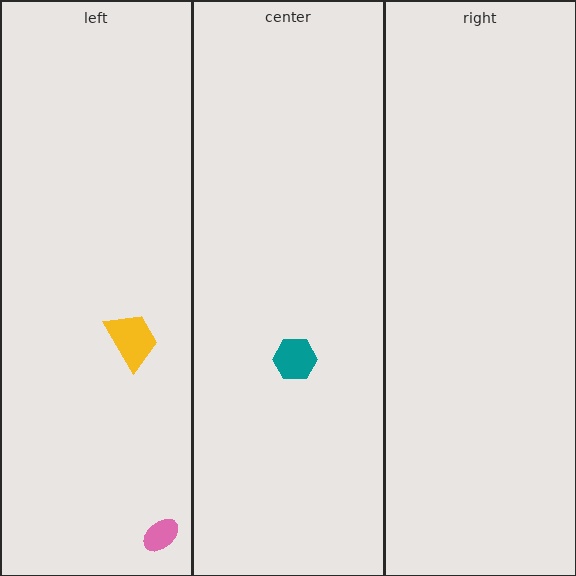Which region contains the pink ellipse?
The left region.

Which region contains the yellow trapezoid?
The left region.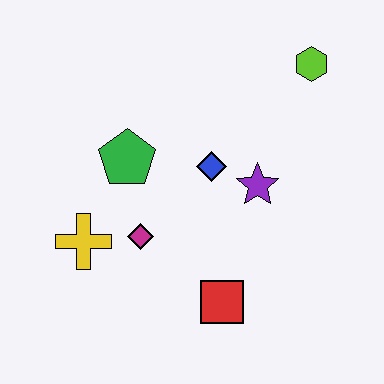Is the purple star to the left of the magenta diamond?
No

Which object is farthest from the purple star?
The yellow cross is farthest from the purple star.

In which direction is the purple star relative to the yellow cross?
The purple star is to the right of the yellow cross.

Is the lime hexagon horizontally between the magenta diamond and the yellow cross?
No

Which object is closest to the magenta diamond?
The yellow cross is closest to the magenta diamond.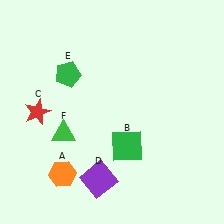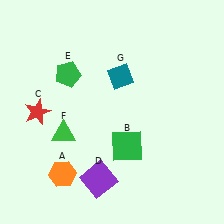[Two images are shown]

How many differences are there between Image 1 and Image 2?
There is 1 difference between the two images.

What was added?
A teal diamond (G) was added in Image 2.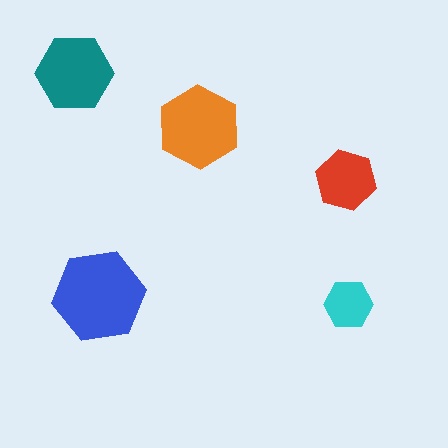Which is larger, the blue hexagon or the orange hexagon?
The blue one.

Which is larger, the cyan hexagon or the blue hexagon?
The blue one.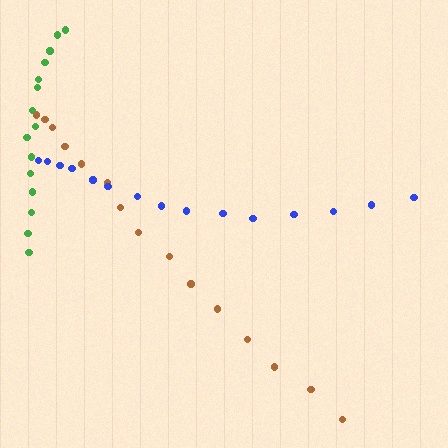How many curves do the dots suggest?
There are 3 distinct paths.